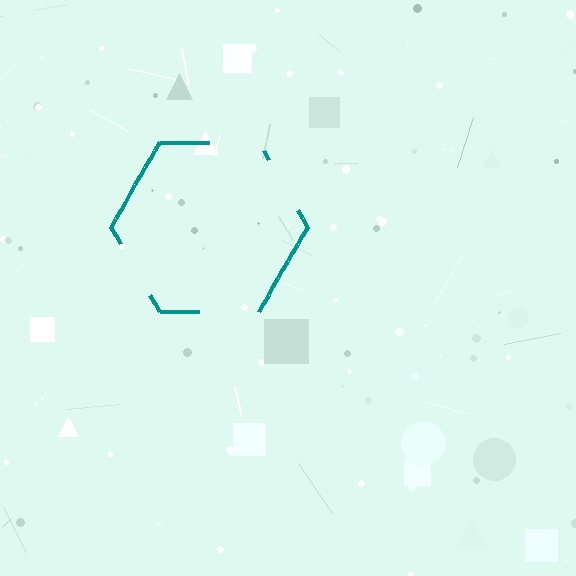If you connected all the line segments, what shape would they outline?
They would outline a hexagon.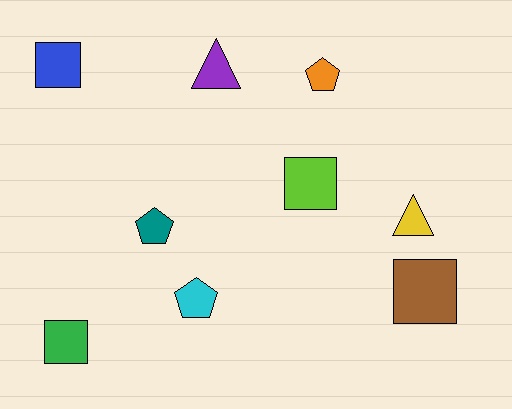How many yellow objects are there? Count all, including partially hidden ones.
There is 1 yellow object.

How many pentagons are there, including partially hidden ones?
There are 3 pentagons.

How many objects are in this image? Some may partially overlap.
There are 9 objects.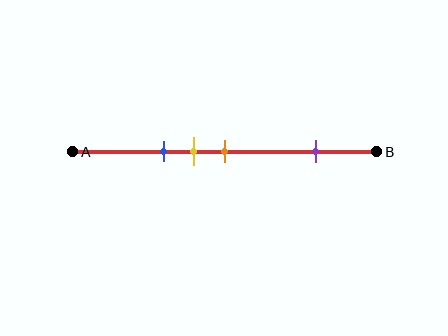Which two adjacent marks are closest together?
The yellow and orange marks are the closest adjacent pair.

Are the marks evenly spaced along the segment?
No, the marks are not evenly spaced.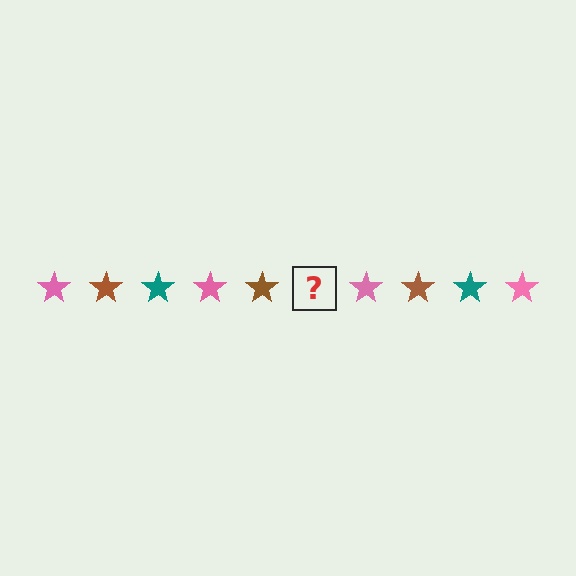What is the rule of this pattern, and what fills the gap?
The rule is that the pattern cycles through pink, brown, teal stars. The gap should be filled with a teal star.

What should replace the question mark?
The question mark should be replaced with a teal star.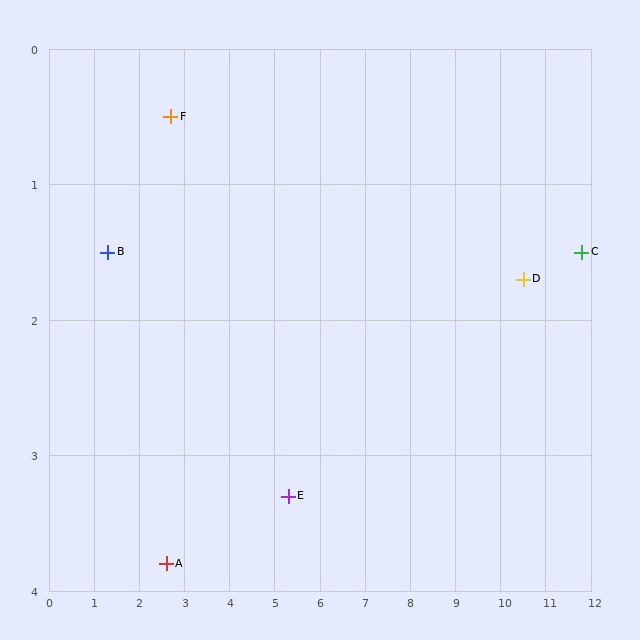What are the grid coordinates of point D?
Point D is at approximately (10.5, 1.7).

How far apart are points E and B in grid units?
Points E and B are about 4.4 grid units apart.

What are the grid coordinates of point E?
Point E is at approximately (5.3, 3.3).